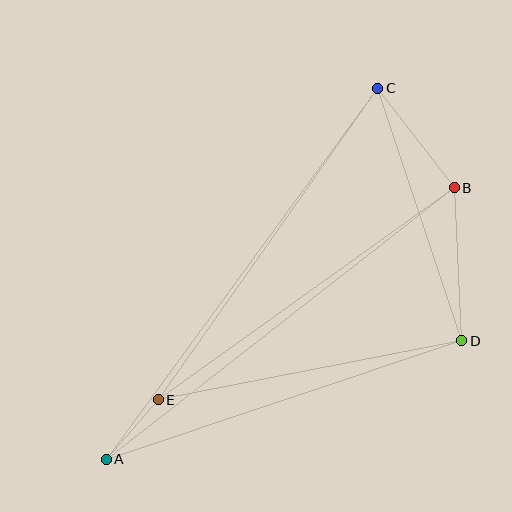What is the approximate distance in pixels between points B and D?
The distance between B and D is approximately 153 pixels.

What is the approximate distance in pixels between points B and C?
The distance between B and C is approximately 125 pixels.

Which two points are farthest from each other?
Points A and C are farthest from each other.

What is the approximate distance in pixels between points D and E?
The distance between D and E is approximately 309 pixels.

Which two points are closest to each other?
Points A and E are closest to each other.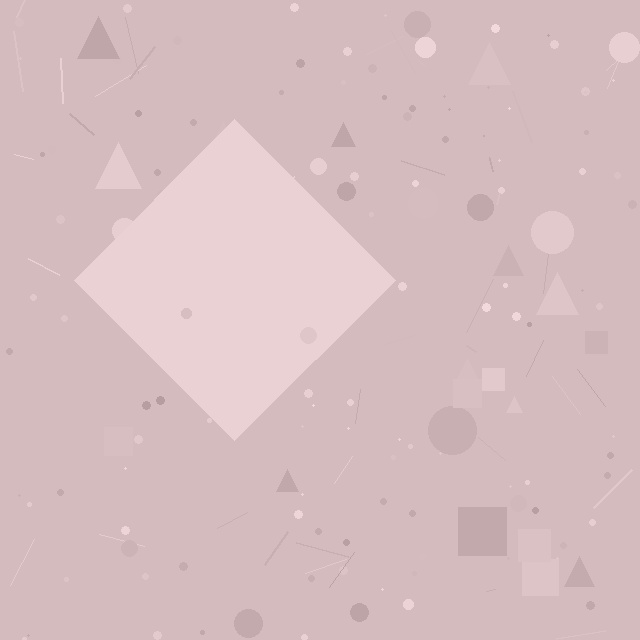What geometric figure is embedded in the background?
A diamond is embedded in the background.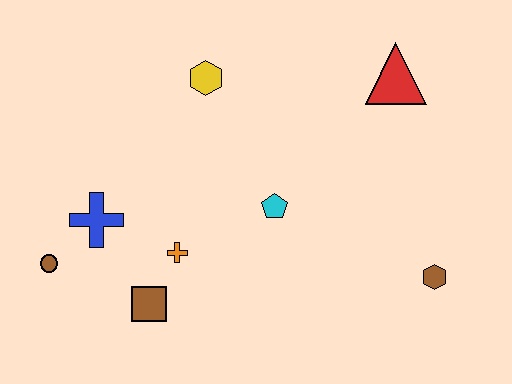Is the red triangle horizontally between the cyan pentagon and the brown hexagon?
Yes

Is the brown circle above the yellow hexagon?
No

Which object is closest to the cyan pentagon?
The orange cross is closest to the cyan pentagon.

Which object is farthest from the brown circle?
The red triangle is farthest from the brown circle.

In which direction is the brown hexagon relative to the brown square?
The brown hexagon is to the right of the brown square.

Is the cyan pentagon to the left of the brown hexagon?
Yes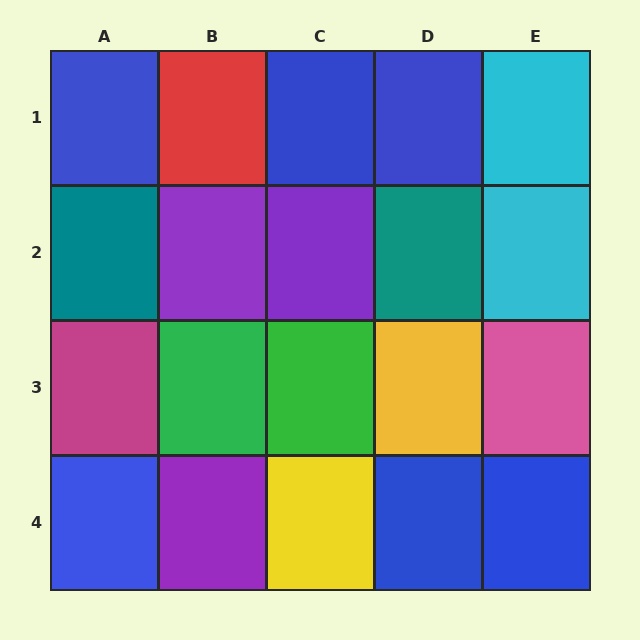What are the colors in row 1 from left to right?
Blue, red, blue, blue, cyan.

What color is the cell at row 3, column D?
Yellow.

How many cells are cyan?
2 cells are cyan.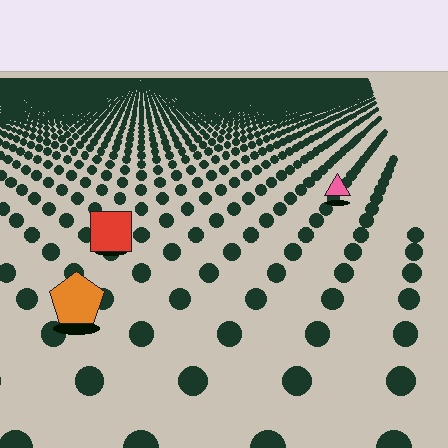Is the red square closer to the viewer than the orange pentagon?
No. The orange pentagon is closer — you can tell from the texture gradient: the ground texture is coarser near it.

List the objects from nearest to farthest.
From nearest to farthest: the orange pentagon, the red square, the pink triangle.